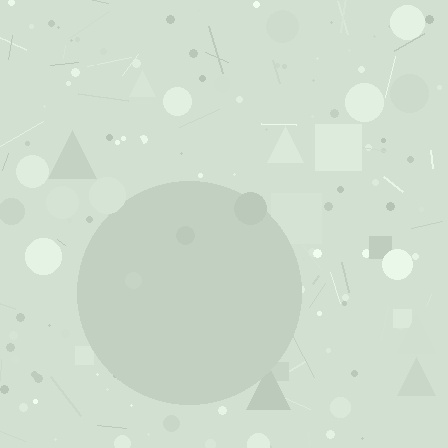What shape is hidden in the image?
A circle is hidden in the image.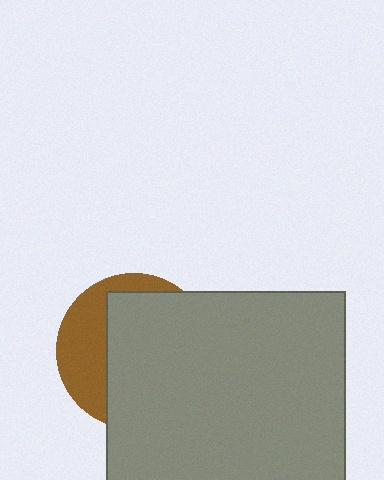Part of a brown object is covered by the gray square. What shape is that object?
It is a circle.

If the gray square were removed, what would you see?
You would see the complete brown circle.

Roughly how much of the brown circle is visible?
A small part of it is visible (roughly 33%).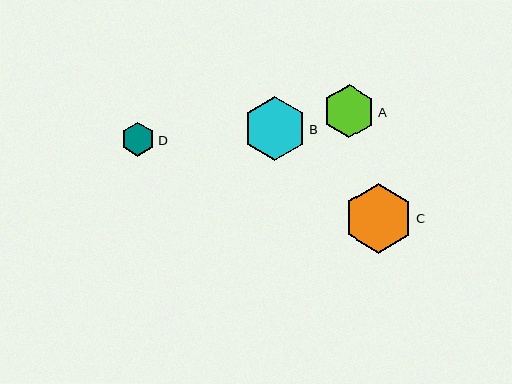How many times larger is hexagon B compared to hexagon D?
Hexagon B is approximately 1.9 times the size of hexagon D.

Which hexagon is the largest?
Hexagon C is the largest with a size of approximately 69 pixels.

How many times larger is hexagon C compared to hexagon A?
Hexagon C is approximately 1.3 times the size of hexagon A.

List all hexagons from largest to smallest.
From largest to smallest: C, B, A, D.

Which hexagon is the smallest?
Hexagon D is the smallest with a size of approximately 34 pixels.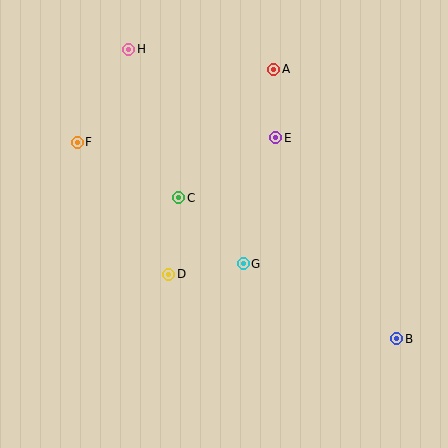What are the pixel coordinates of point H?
Point H is at (129, 49).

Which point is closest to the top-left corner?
Point H is closest to the top-left corner.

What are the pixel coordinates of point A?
Point A is at (274, 69).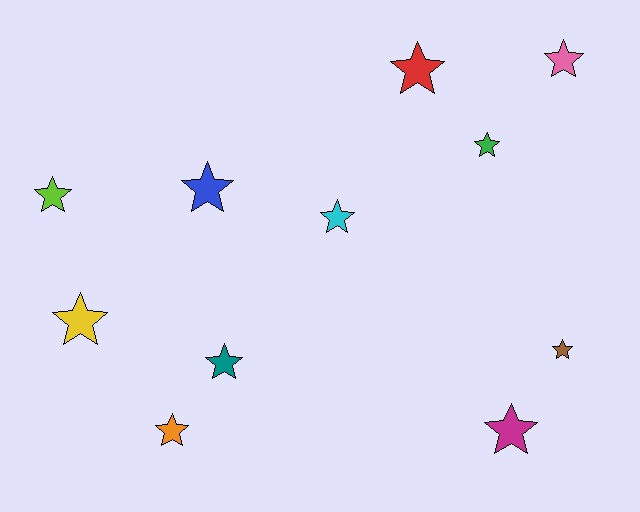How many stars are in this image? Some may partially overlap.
There are 11 stars.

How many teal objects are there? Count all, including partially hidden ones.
There is 1 teal object.